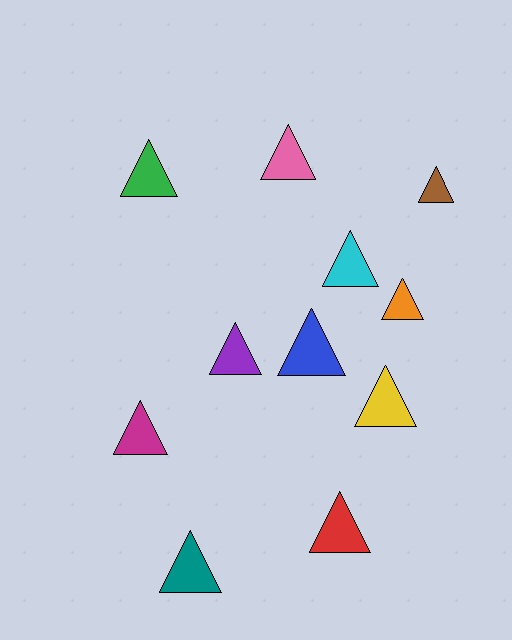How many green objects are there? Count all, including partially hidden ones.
There is 1 green object.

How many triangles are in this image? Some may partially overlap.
There are 11 triangles.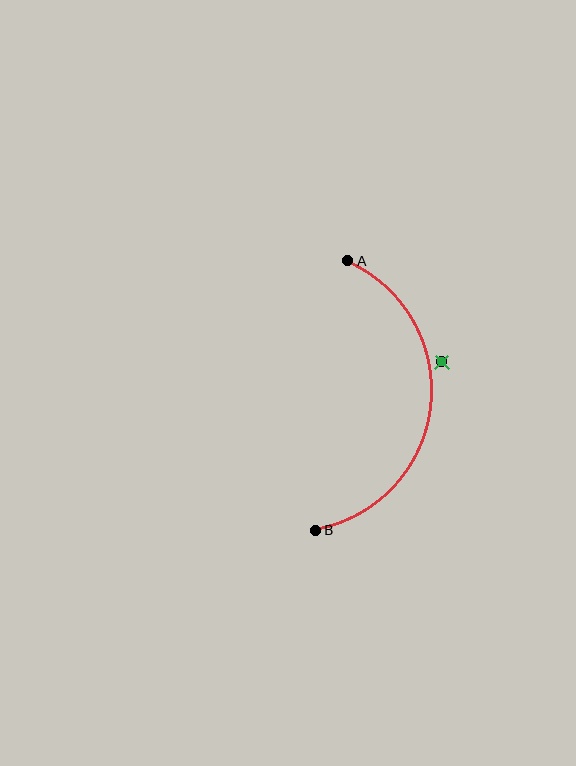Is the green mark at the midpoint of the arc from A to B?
No — the green mark does not lie on the arc at all. It sits slightly outside the curve.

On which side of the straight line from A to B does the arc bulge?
The arc bulges to the right of the straight line connecting A and B.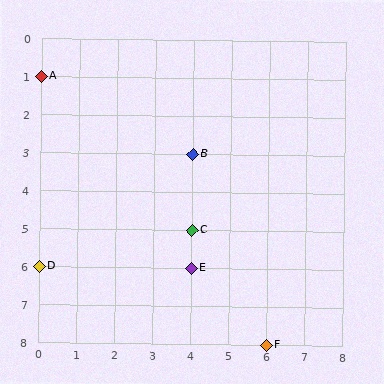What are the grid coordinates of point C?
Point C is at grid coordinates (4, 5).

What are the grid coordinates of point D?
Point D is at grid coordinates (0, 6).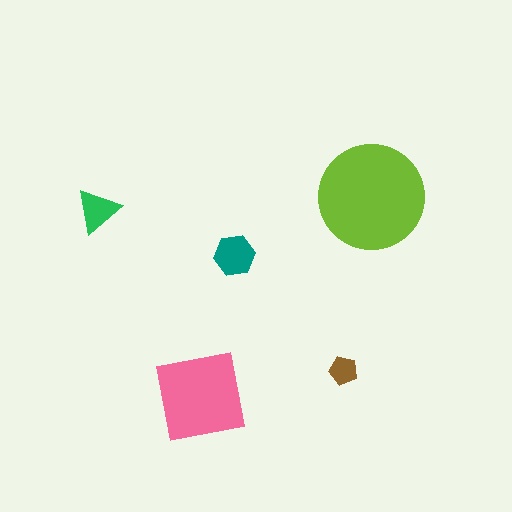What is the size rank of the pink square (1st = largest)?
2nd.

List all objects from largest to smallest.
The lime circle, the pink square, the teal hexagon, the green triangle, the brown pentagon.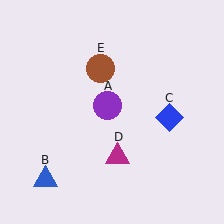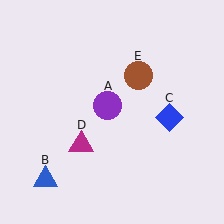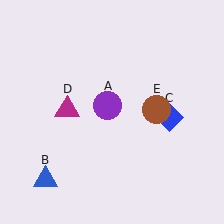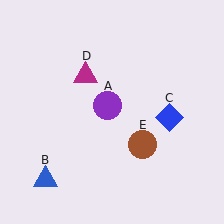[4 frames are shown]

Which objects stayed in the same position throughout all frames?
Purple circle (object A) and blue triangle (object B) and blue diamond (object C) remained stationary.